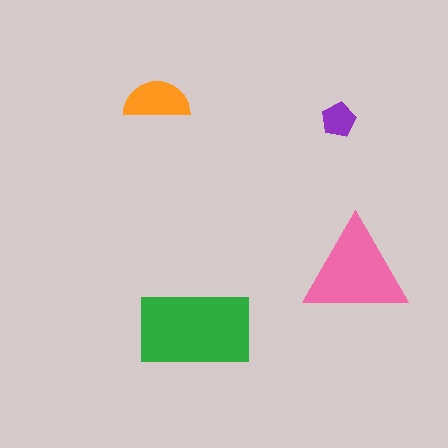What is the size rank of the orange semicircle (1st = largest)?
3rd.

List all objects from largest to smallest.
The green rectangle, the pink triangle, the orange semicircle, the purple pentagon.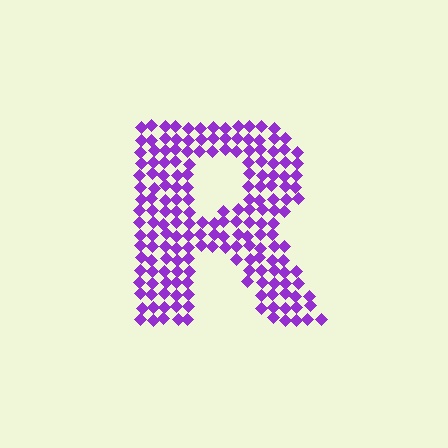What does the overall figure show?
The overall figure shows the letter R.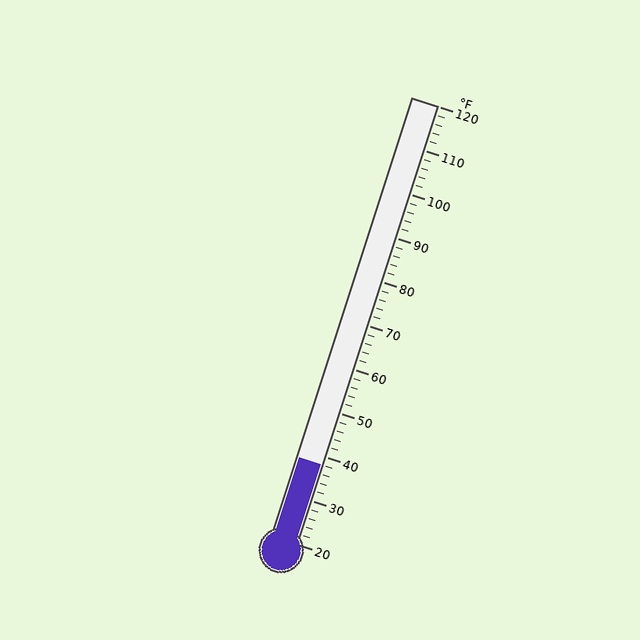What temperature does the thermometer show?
The thermometer shows approximately 38°F.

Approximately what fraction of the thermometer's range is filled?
The thermometer is filled to approximately 20% of its range.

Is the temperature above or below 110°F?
The temperature is below 110°F.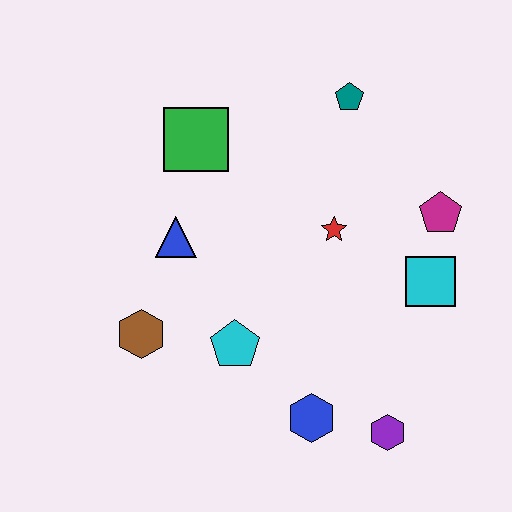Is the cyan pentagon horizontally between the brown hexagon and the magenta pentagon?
Yes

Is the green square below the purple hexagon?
No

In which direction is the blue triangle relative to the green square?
The blue triangle is below the green square.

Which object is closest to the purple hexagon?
The blue hexagon is closest to the purple hexagon.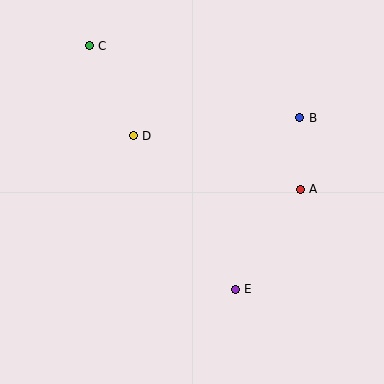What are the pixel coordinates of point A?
Point A is at (300, 189).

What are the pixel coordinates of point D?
Point D is at (133, 136).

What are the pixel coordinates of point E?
Point E is at (235, 289).